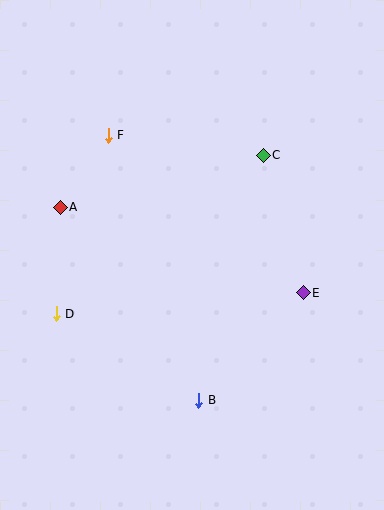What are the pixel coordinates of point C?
Point C is at (263, 155).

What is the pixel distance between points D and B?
The distance between D and B is 166 pixels.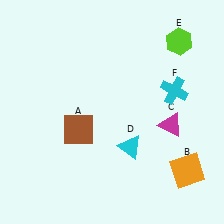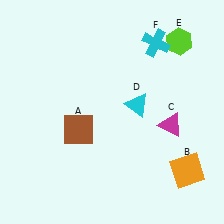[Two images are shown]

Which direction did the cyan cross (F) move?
The cyan cross (F) moved up.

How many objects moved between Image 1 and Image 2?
2 objects moved between the two images.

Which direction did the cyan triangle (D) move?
The cyan triangle (D) moved up.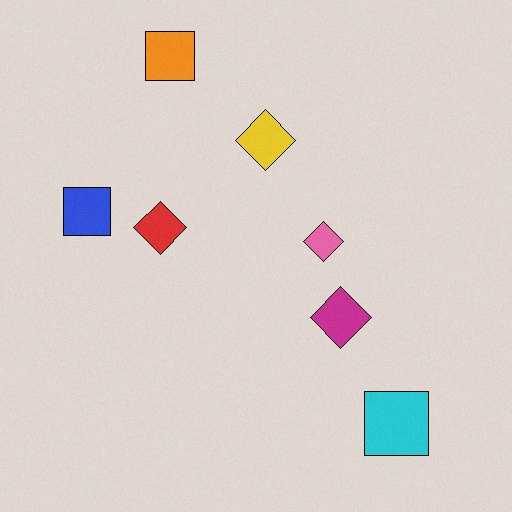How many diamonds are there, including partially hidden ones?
There are 4 diamonds.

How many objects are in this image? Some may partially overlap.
There are 7 objects.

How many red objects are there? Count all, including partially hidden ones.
There is 1 red object.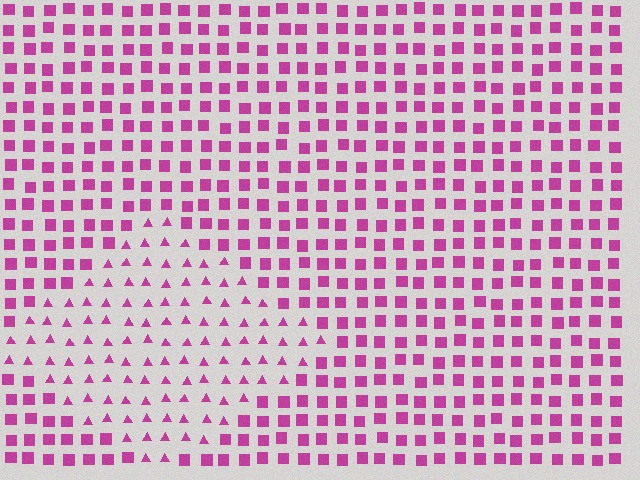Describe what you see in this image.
The image is filled with small magenta elements arranged in a uniform grid. A diamond-shaped region contains triangles, while the surrounding area contains squares. The boundary is defined purely by the change in element shape.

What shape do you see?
I see a diamond.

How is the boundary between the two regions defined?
The boundary is defined by a change in element shape: triangles inside vs. squares outside. All elements share the same color and spacing.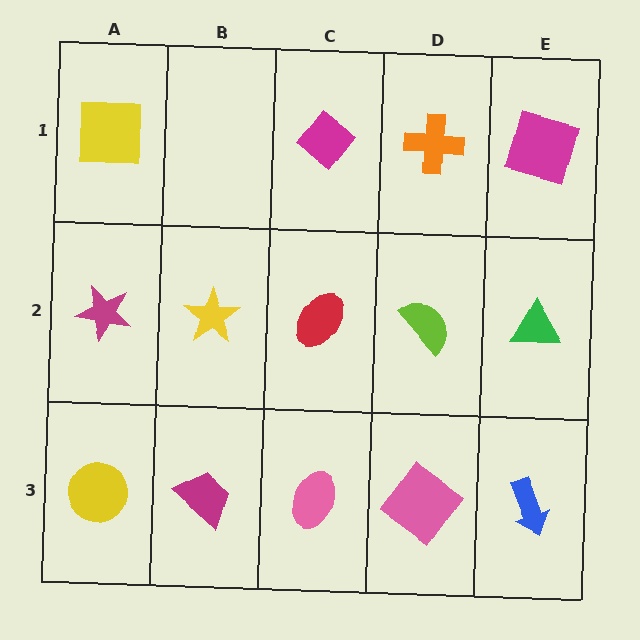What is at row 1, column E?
A magenta square.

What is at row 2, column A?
A magenta star.